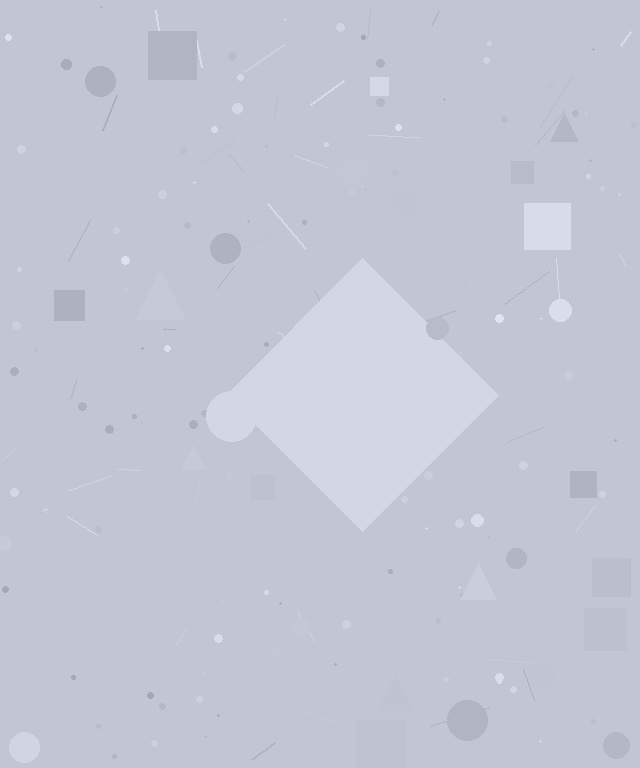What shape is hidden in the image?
A diamond is hidden in the image.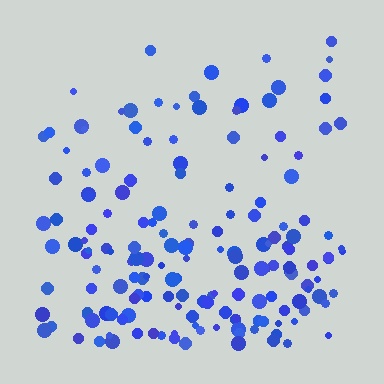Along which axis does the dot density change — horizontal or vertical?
Vertical.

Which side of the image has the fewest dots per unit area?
The top.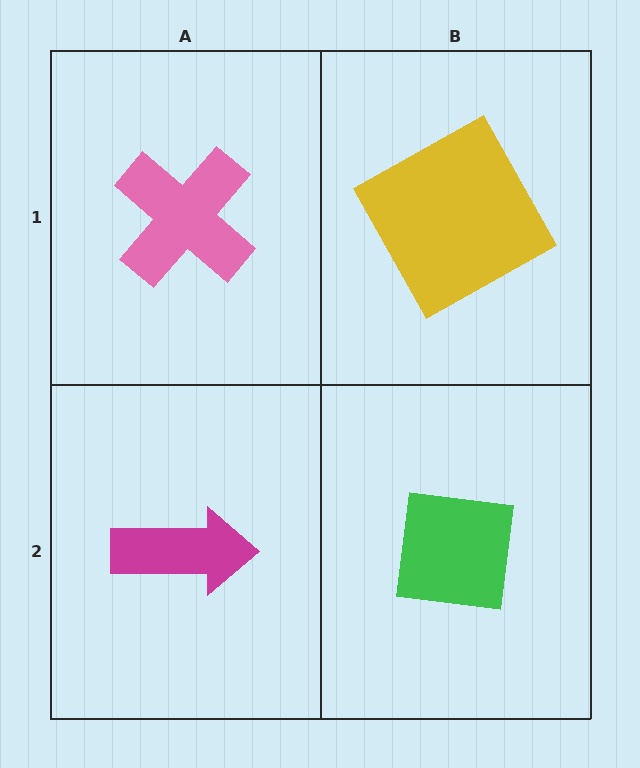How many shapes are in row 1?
2 shapes.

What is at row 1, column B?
A yellow square.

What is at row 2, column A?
A magenta arrow.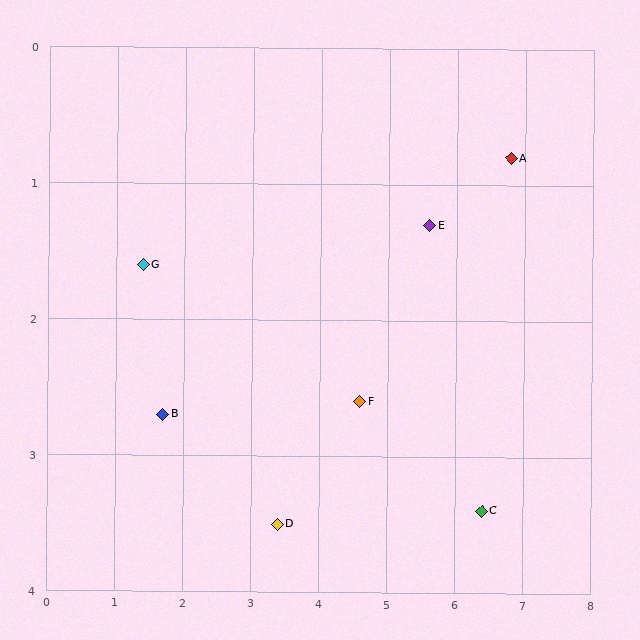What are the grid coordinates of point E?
Point E is at approximately (5.6, 1.3).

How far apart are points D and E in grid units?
Points D and E are about 3.1 grid units apart.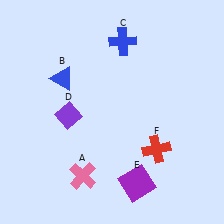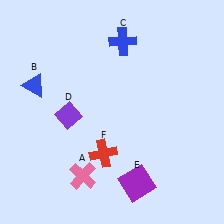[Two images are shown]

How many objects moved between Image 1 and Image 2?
2 objects moved between the two images.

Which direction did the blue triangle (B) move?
The blue triangle (B) moved left.